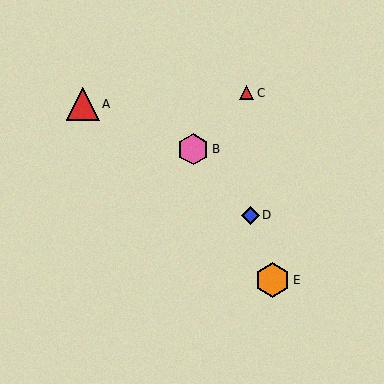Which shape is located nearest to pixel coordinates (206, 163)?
The pink hexagon (labeled B) at (193, 149) is nearest to that location.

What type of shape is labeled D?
Shape D is a blue diamond.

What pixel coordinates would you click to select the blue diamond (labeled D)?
Click at (250, 215) to select the blue diamond D.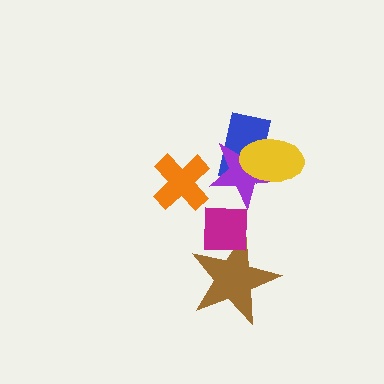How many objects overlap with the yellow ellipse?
2 objects overlap with the yellow ellipse.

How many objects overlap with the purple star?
3 objects overlap with the purple star.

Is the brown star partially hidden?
Yes, it is partially covered by another shape.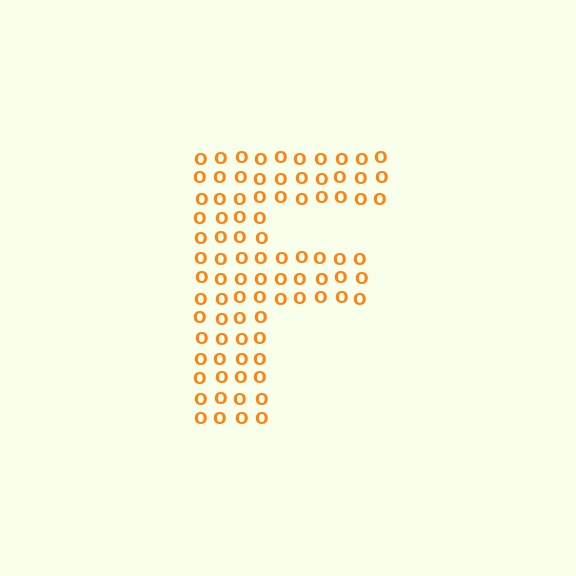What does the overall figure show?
The overall figure shows the letter F.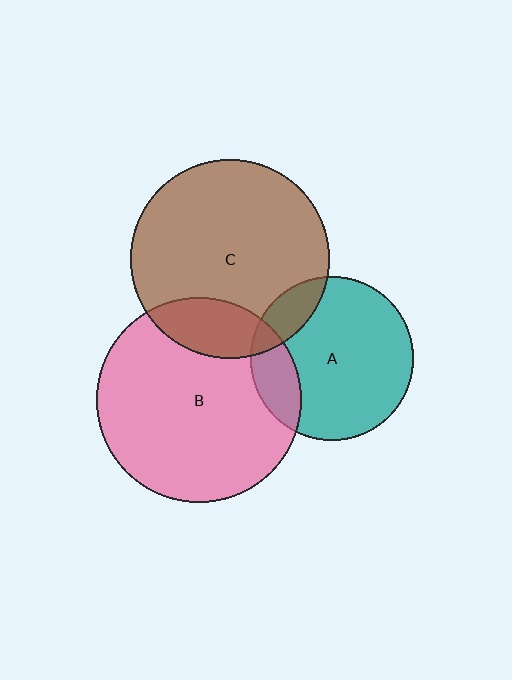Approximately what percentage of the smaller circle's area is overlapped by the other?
Approximately 15%.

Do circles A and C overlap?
Yes.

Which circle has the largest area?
Circle B (pink).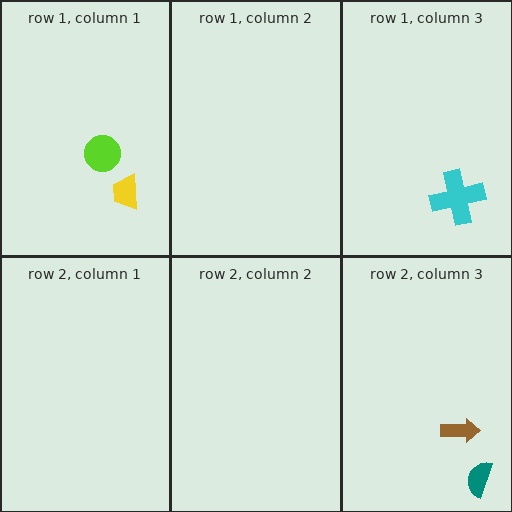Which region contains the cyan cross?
The row 1, column 3 region.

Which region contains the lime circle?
The row 1, column 1 region.